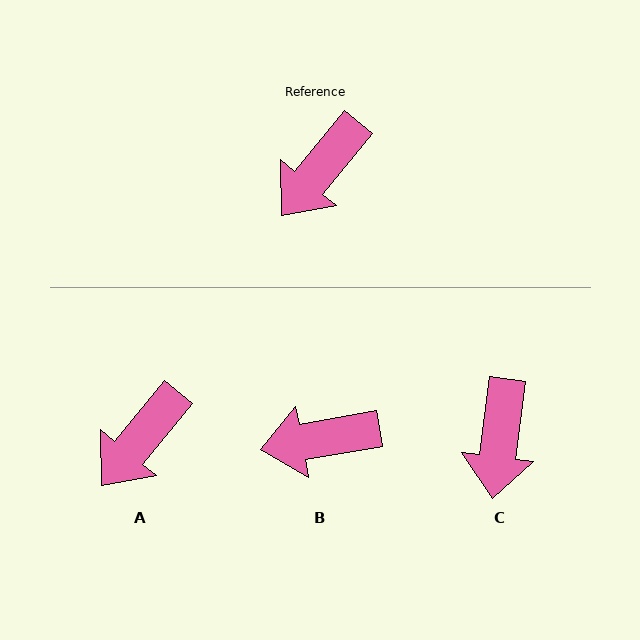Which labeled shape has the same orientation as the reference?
A.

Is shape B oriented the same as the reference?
No, it is off by about 41 degrees.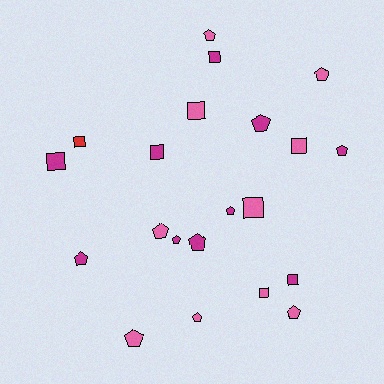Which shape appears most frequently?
Pentagon, with 12 objects.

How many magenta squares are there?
There are 4 magenta squares.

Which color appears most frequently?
Pink, with 10 objects.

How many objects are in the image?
There are 21 objects.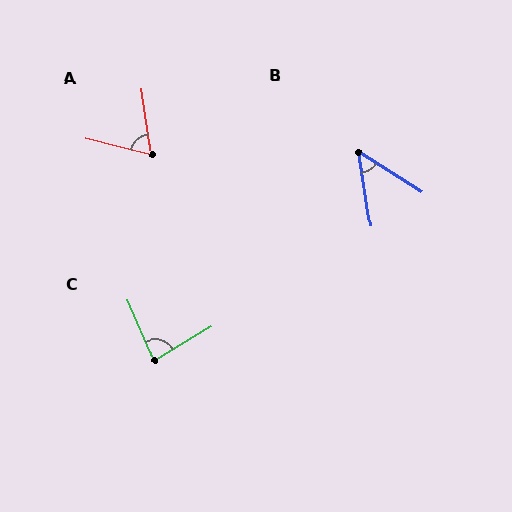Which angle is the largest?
C, at approximately 82 degrees.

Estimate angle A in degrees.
Approximately 68 degrees.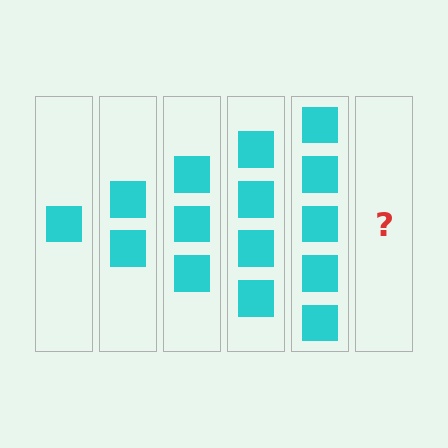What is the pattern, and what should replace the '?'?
The pattern is that each step adds one more square. The '?' should be 6 squares.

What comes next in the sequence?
The next element should be 6 squares.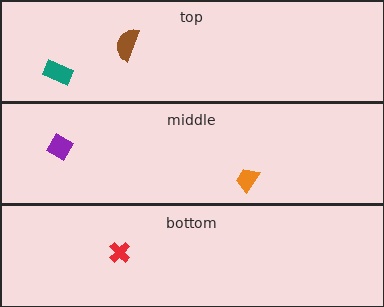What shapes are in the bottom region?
The red cross.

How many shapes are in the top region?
2.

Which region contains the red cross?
The bottom region.